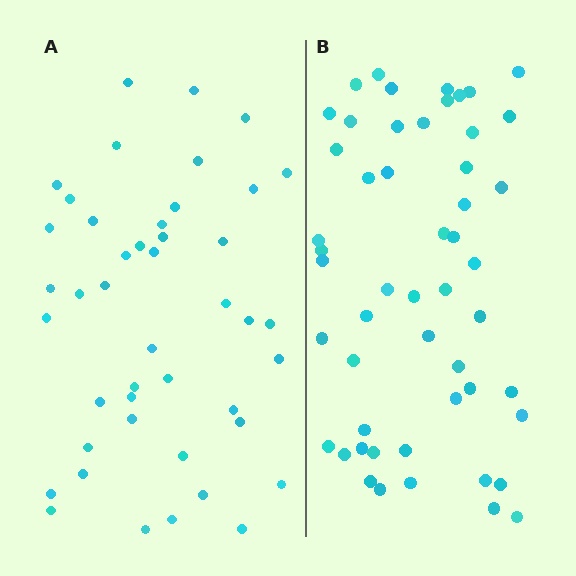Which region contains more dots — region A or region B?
Region B (the right region) has more dots.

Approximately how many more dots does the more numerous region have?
Region B has roughly 8 or so more dots than region A.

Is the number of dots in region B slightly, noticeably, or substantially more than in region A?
Region B has only slightly more — the two regions are fairly close. The ratio is roughly 1.2 to 1.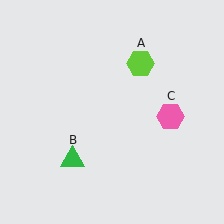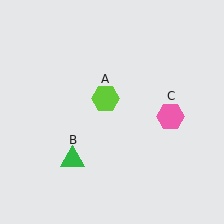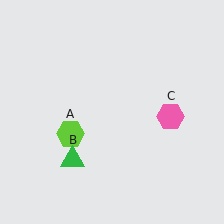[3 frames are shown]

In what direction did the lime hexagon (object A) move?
The lime hexagon (object A) moved down and to the left.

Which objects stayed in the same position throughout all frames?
Green triangle (object B) and pink hexagon (object C) remained stationary.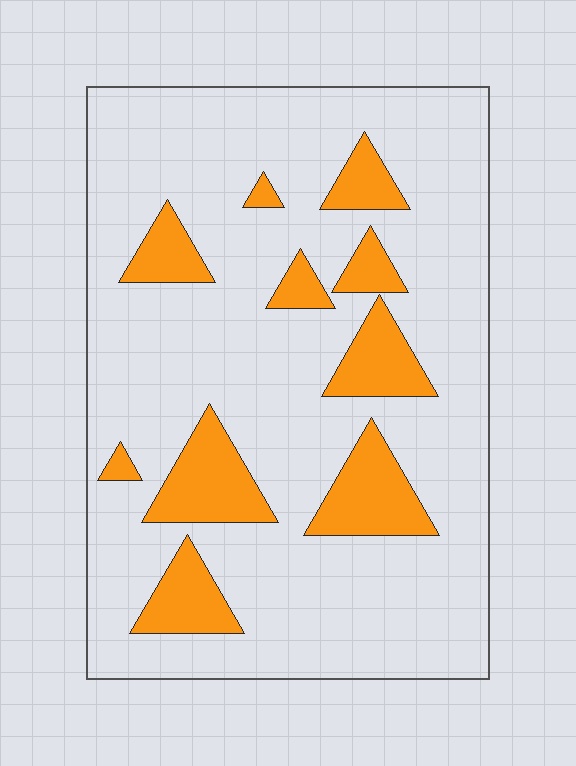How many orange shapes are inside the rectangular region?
10.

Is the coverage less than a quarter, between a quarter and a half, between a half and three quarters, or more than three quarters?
Less than a quarter.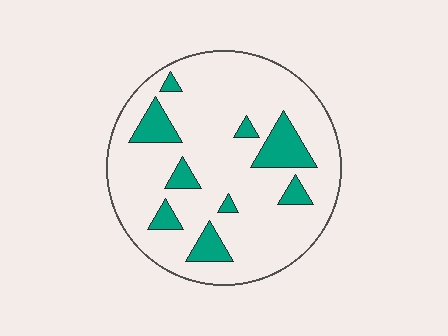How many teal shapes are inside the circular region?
9.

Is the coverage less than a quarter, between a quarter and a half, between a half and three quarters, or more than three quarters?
Less than a quarter.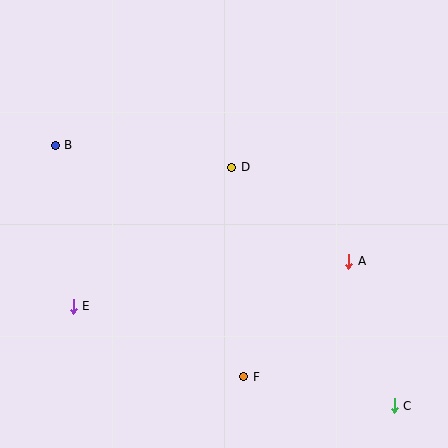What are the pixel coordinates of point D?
Point D is at (232, 167).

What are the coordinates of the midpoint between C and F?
The midpoint between C and F is at (319, 391).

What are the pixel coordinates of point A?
Point A is at (349, 261).